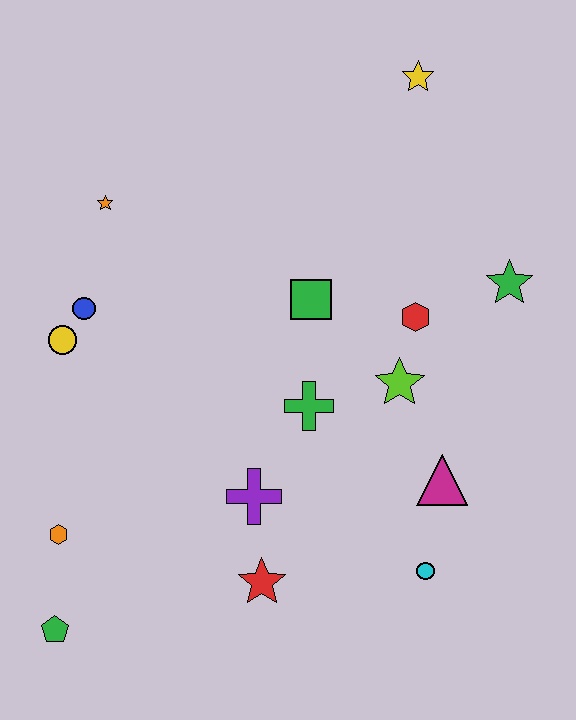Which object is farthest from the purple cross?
The yellow star is farthest from the purple cross.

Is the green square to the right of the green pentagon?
Yes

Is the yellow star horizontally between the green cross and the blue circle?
No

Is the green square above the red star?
Yes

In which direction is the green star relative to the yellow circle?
The green star is to the right of the yellow circle.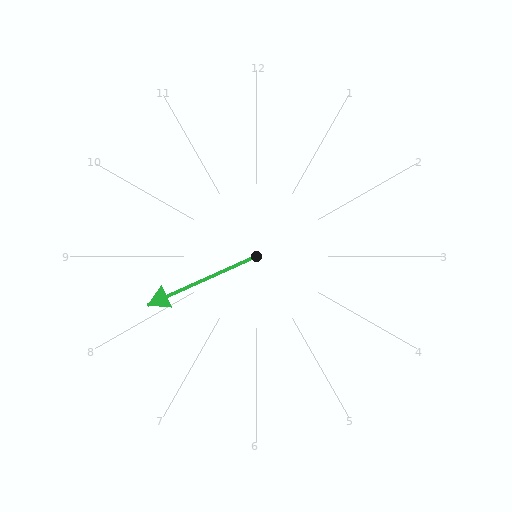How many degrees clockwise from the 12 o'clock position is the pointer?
Approximately 246 degrees.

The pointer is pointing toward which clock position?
Roughly 8 o'clock.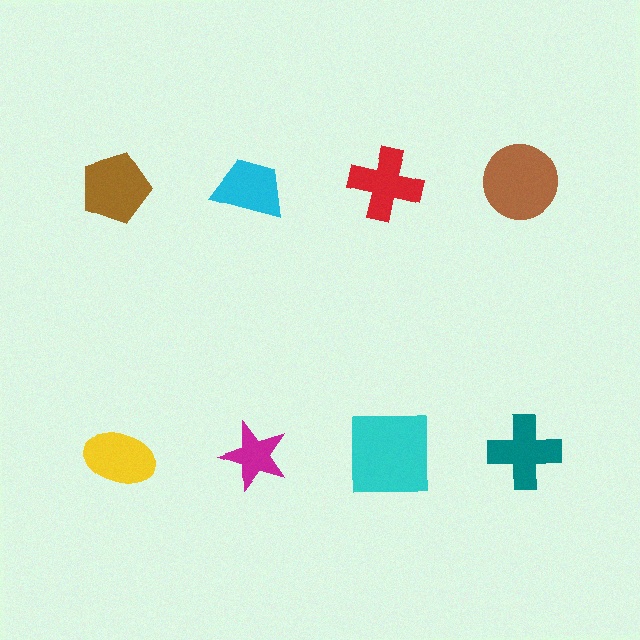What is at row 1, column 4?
A brown circle.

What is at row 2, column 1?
A yellow ellipse.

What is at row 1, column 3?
A red cross.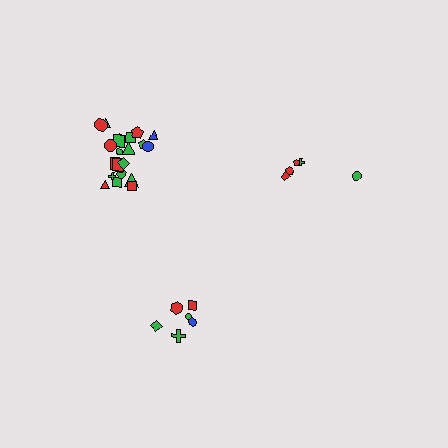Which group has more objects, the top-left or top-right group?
The top-left group.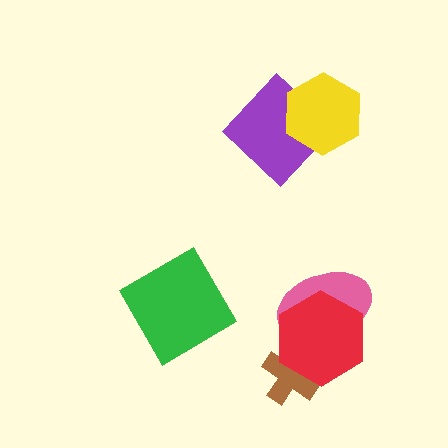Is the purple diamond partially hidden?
Yes, it is partially covered by another shape.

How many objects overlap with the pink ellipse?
1 object overlaps with the pink ellipse.